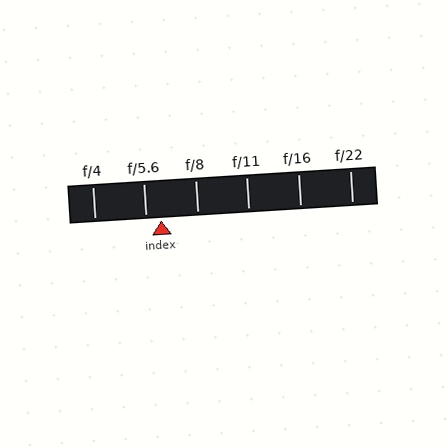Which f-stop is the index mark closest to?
The index mark is closest to f/5.6.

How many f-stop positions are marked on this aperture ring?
There are 6 f-stop positions marked.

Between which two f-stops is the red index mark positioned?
The index mark is between f/5.6 and f/8.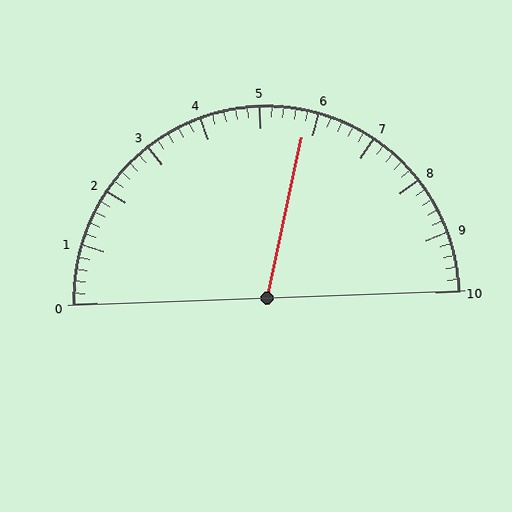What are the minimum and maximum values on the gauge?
The gauge ranges from 0 to 10.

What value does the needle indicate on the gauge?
The needle indicates approximately 5.8.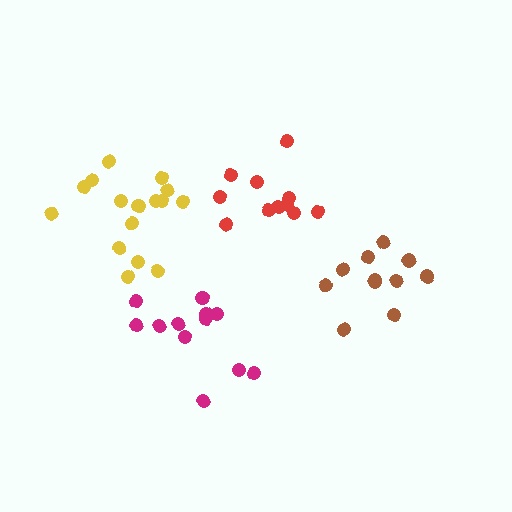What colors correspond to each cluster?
The clusters are colored: red, brown, magenta, yellow.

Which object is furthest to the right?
The brown cluster is rightmost.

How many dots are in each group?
Group 1: 11 dots, Group 2: 12 dots, Group 3: 12 dots, Group 4: 16 dots (51 total).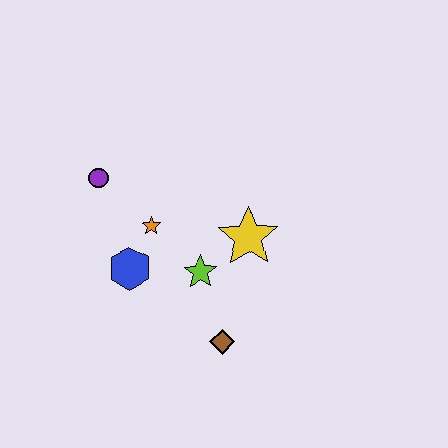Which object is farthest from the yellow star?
The purple circle is farthest from the yellow star.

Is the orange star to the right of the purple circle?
Yes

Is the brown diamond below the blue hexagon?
Yes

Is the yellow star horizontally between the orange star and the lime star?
No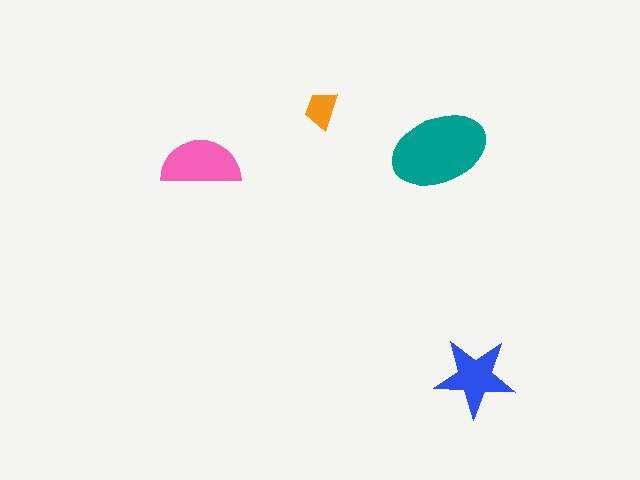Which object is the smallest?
The orange trapezoid.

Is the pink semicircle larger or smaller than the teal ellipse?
Smaller.